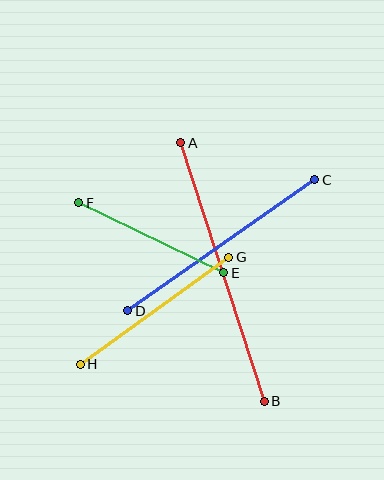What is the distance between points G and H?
The distance is approximately 183 pixels.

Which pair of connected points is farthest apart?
Points A and B are farthest apart.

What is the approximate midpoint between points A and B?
The midpoint is at approximately (223, 272) pixels.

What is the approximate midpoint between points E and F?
The midpoint is at approximately (151, 238) pixels.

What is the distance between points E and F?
The distance is approximately 161 pixels.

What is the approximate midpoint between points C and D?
The midpoint is at approximately (221, 245) pixels.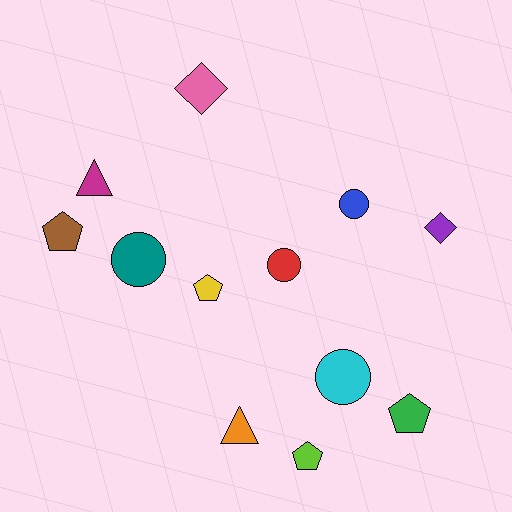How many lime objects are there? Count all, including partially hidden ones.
There is 1 lime object.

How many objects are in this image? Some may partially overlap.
There are 12 objects.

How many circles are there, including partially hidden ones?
There are 4 circles.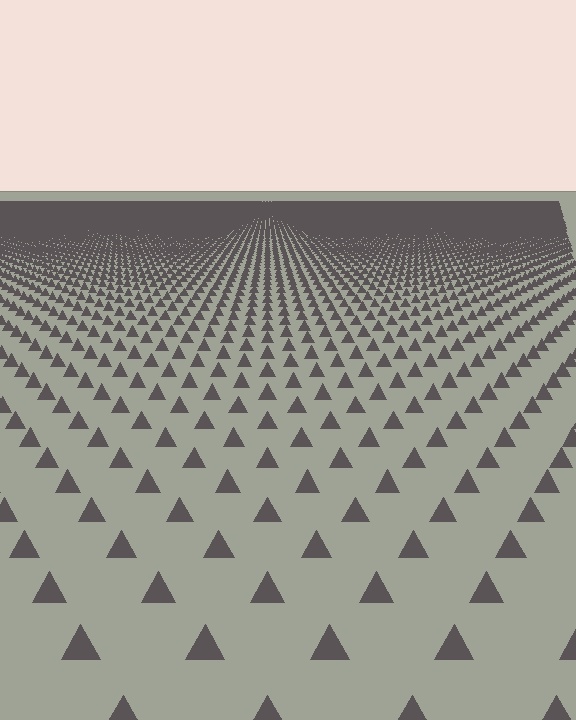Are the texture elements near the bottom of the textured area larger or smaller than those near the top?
Larger. Near the bottom, elements are closer to the viewer and appear at a bigger on-screen size.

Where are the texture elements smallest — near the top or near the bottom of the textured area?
Near the top.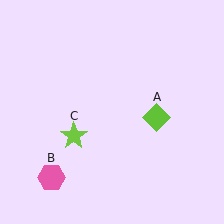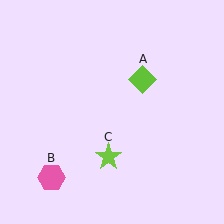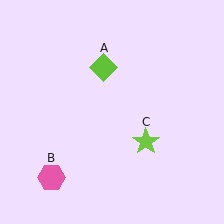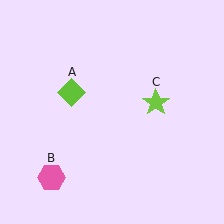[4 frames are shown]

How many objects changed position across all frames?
2 objects changed position: lime diamond (object A), lime star (object C).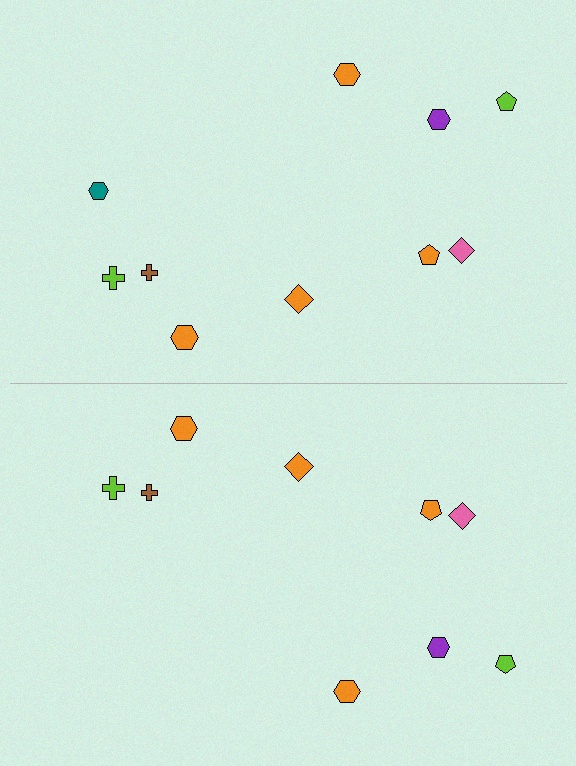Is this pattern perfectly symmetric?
No, the pattern is not perfectly symmetric. A teal hexagon is missing from the bottom side.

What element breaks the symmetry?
A teal hexagon is missing from the bottom side.